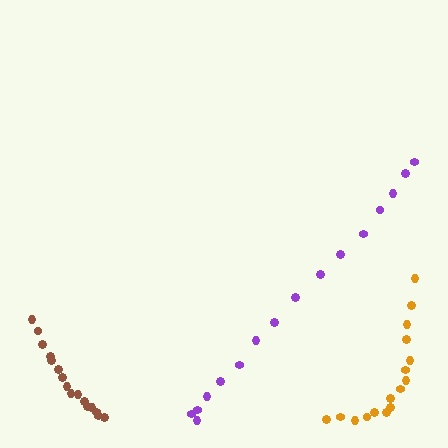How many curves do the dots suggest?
There are 3 distinct paths.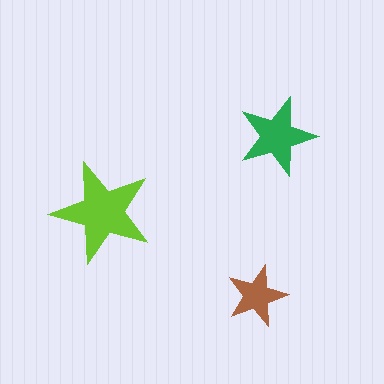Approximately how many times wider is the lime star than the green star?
About 1.5 times wider.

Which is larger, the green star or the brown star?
The green one.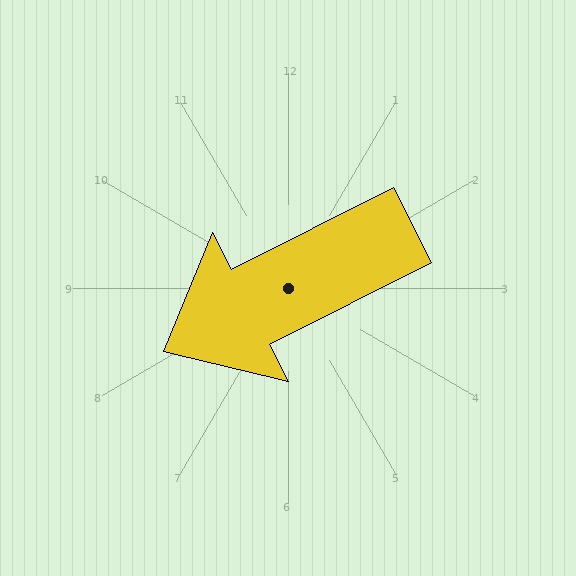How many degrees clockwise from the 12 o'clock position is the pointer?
Approximately 243 degrees.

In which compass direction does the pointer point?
Southwest.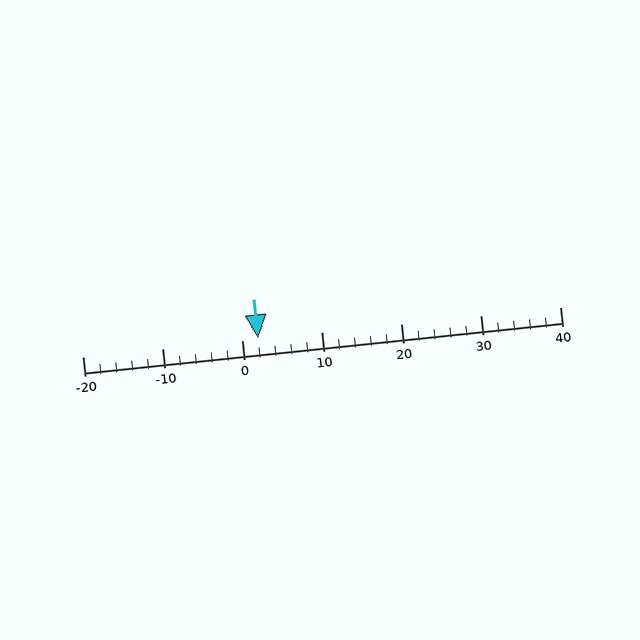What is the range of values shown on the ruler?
The ruler shows values from -20 to 40.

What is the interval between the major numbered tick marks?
The major tick marks are spaced 10 units apart.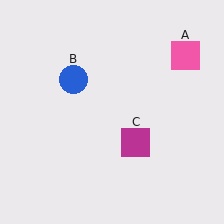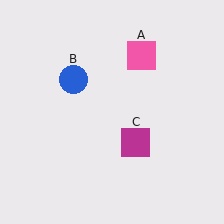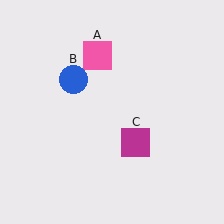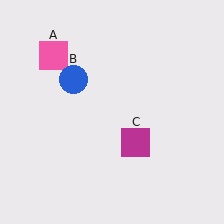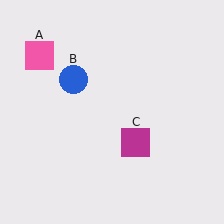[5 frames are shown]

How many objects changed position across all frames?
1 object changed position: pink square (object A).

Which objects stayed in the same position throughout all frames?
Blue circle (object B) and magenta square (object C) remained stationary.